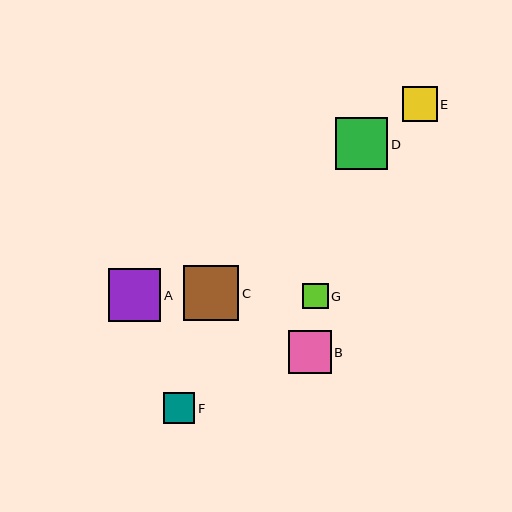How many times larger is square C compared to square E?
Square C is approximately 1.6 times the size of square E.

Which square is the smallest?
Square G is the smallest with a size of approximately 26 pixels.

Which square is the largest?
Square C is the largest with a size of approximately 56 pixels.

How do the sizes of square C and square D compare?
Square C and square D are approximately the same size.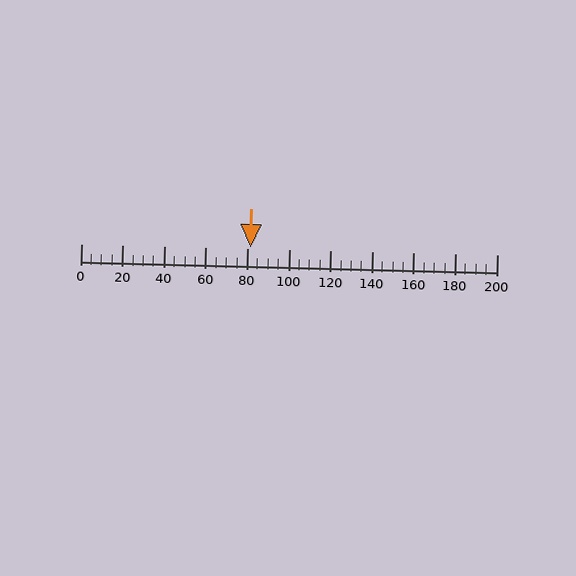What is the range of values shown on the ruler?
The ruler shows values from 0 to 200.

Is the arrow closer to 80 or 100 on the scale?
The arrow is closer to 80.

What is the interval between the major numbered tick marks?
The major tick marks are spaced 20 units apart.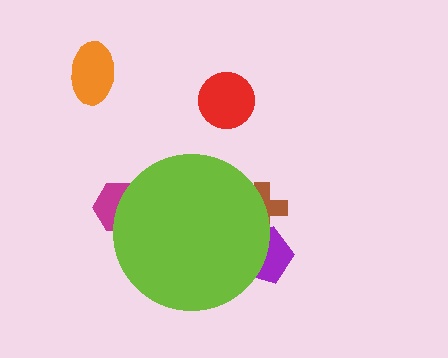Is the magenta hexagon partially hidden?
Yes, the magenta hexagon is partially hidden behind the lime circle.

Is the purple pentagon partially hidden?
Yes, the purple pentagon is partially hidden behind the lime circle.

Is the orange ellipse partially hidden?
No, the orange ellipse is fully visible.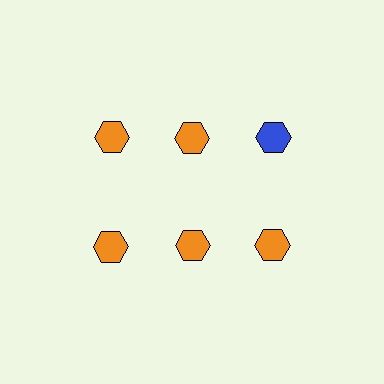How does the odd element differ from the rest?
It has a different color: blue instead of orange.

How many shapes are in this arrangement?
There are 6 shapes arranged in a grid pattern.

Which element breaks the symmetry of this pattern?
The blue hexagon in the top row, center column breaks the symmetry. All other shapes are orange hexagons.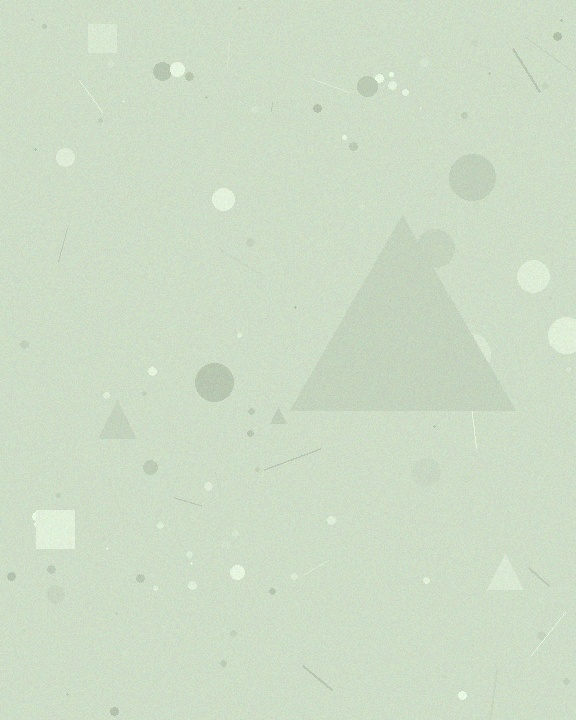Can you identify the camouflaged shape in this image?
The camouflaged shape is a triangle.